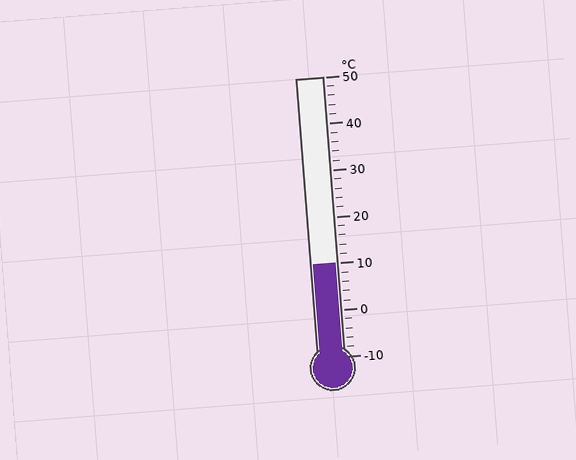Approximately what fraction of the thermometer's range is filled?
The thermometer is filled to approximately 35% of its range.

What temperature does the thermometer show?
The thermometer shows approximately 10°C.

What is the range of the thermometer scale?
The thermometer scale ranges from -10°C to 50°C.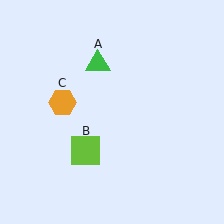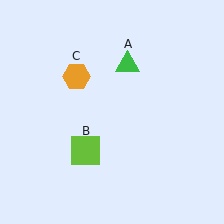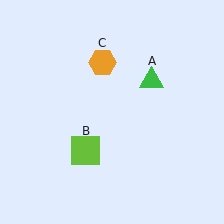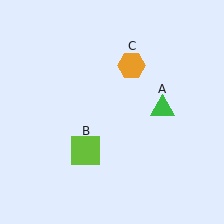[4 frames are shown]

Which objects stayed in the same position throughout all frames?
Lime square (object B) remained stationary.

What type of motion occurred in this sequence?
The green triangle (object A), orange hexagon (object C) rotated clockwise around the center of the scene.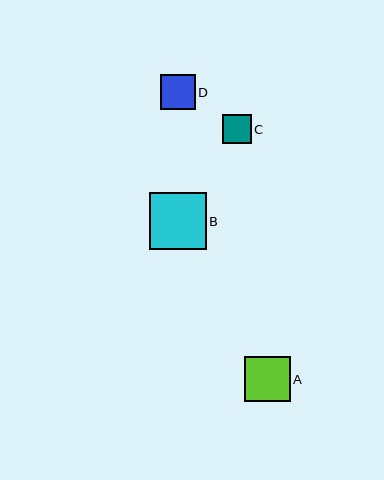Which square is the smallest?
Square C is the smallest with a size of approximately 29 pixels.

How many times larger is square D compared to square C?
Square D is approximately 1.2 times the size of square C.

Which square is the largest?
Square B is the largest with a size of approximately 57 pixels.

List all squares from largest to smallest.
From largest to smallest: B, A, D, C.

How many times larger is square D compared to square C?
Square D is approximately 1.2 times the size of square C.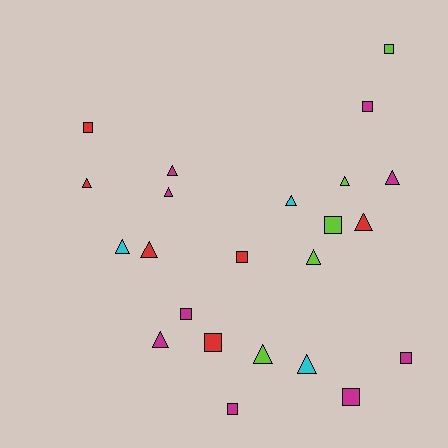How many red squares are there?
There are 3 red squares.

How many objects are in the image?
There are 23 objects.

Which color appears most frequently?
Magenta, with 9 objects.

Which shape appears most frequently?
Triangle, with 13 objects.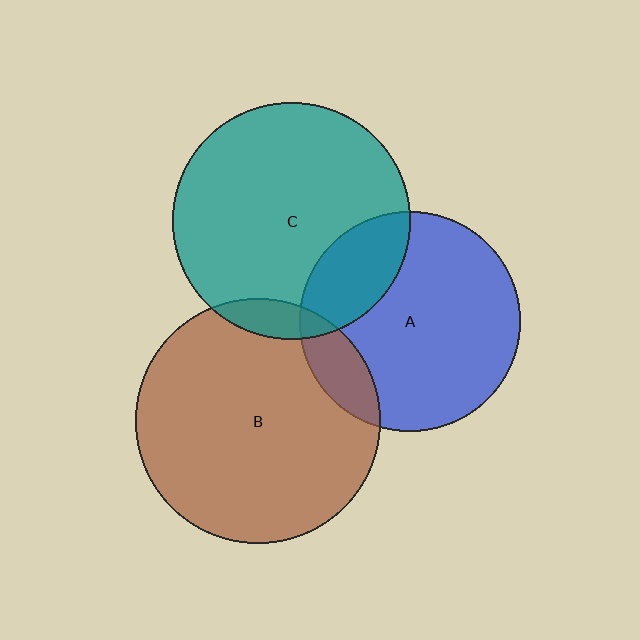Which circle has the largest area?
Circle B (brown).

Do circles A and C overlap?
Yes.